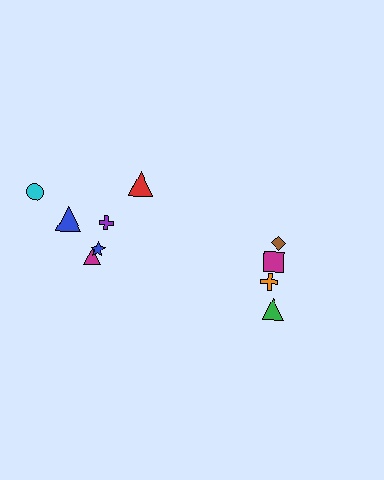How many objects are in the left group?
There are 6 objects.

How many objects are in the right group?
There are 4 objects.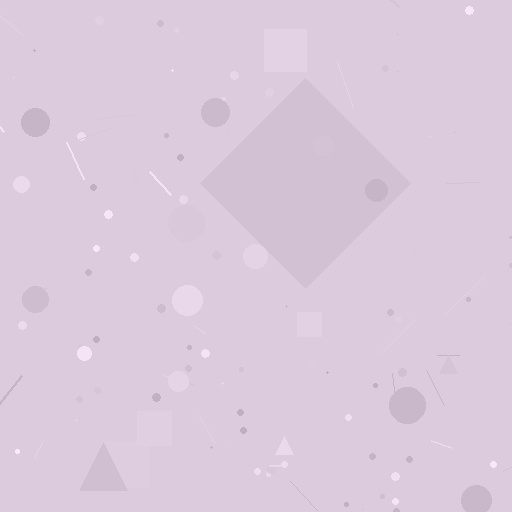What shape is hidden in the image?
A diamond is hidden in the image.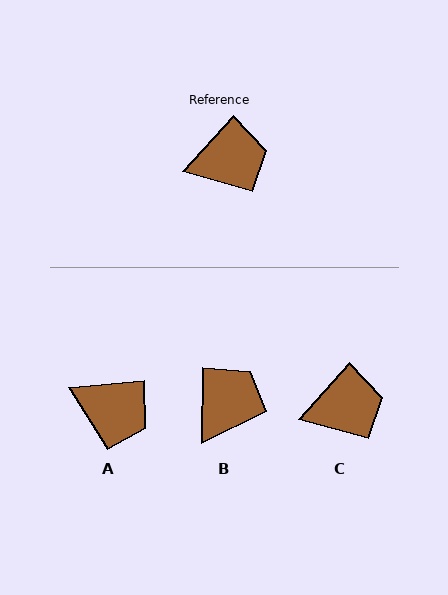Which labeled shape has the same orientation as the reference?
C.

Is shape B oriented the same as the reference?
No, it is off by about 41 degrees.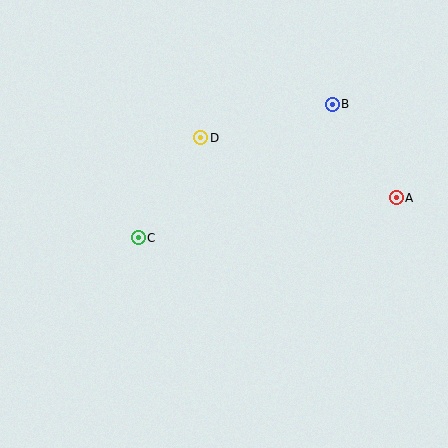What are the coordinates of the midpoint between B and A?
The midpoint between B and A is at (364, 151).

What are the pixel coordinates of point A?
Point A is at (396, 198).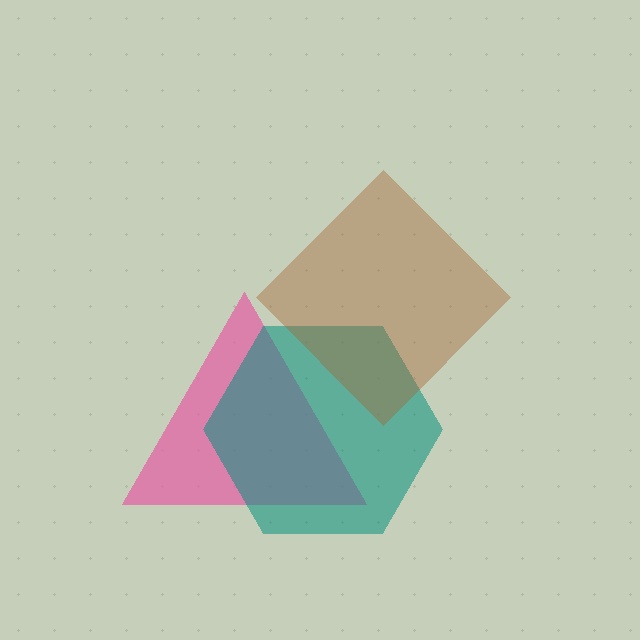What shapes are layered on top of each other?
The layered shapes are: a pink triangle, a teal hexagon, a brown diamond.